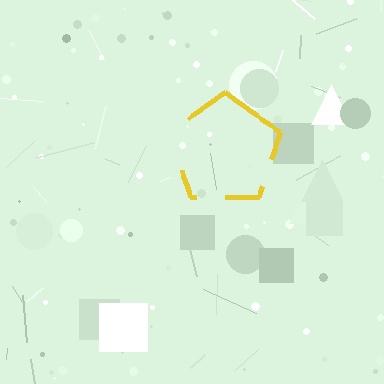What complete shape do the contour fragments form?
The contour fragments form a pentagon.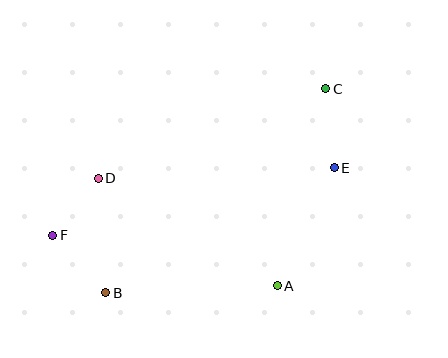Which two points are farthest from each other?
Points C and F are farthest from each other.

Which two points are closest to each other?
Points D and F are closest to each other.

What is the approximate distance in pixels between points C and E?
The distance between C and E is approximately 79 pixels.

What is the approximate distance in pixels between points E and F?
The distance between E and F is approximately 289 pixels.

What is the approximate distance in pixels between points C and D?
The distance between C and D is approximately 244 pixels.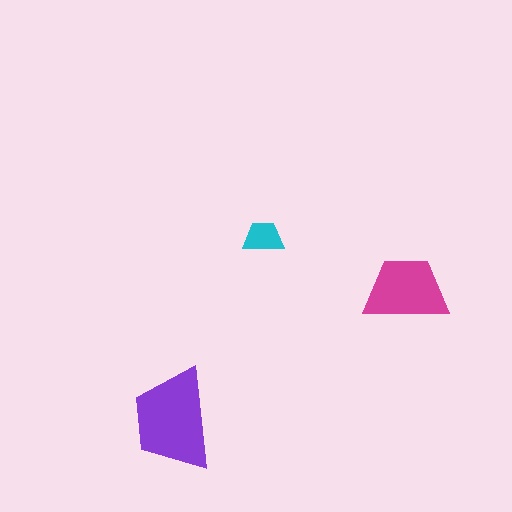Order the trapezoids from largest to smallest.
the purple one, the magenta one, the cyan one.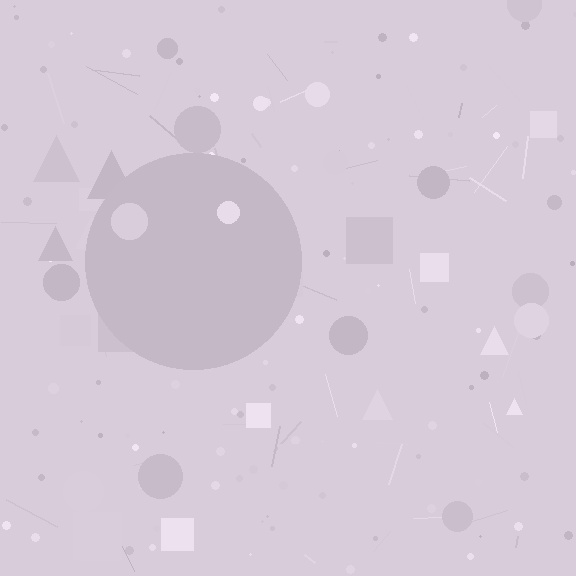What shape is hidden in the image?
A circle is hidden in the image.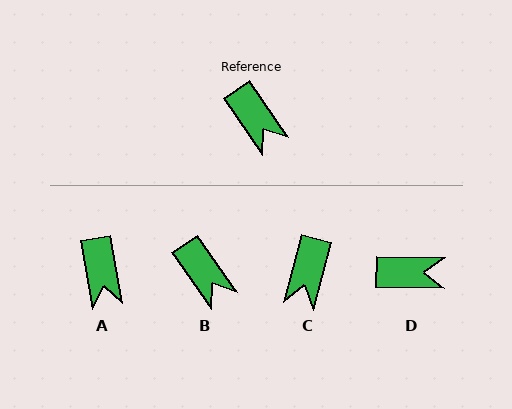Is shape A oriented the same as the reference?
No, it is off by about 25 degrees.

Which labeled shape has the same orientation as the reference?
B.